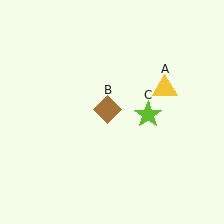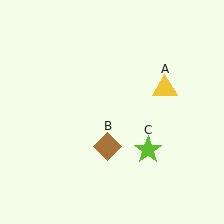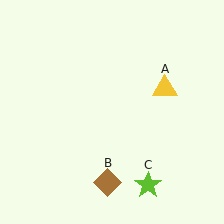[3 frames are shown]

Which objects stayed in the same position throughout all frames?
Yellow triangle (object A) remained stationary.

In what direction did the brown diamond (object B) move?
The brown diamond (object B) moved down.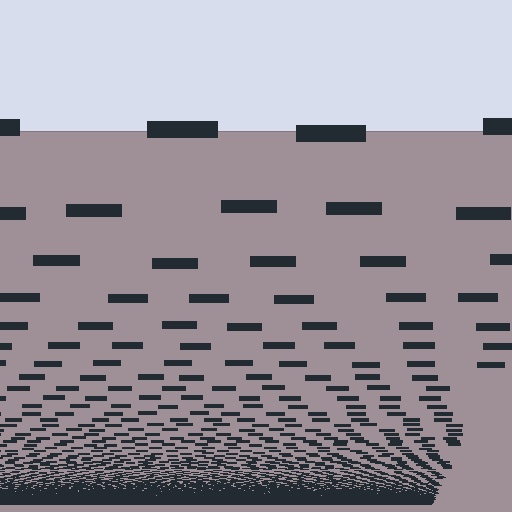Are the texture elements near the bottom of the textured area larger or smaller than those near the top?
Smaller. The gradient is inverted — elements near the bottom are smaller and denser.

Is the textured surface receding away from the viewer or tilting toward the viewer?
The surface appears to tilt toward the viewer. Texture elements get larger and sparser toward the top.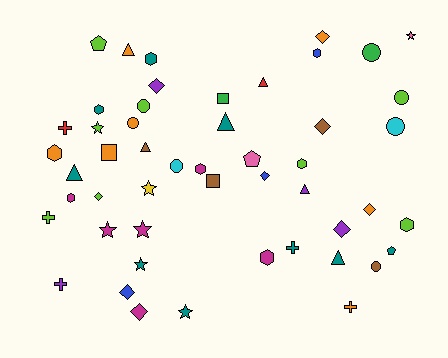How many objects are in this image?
There are 50 objects.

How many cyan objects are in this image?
There are 2 cyan objects.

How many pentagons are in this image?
There are 3 pentagons.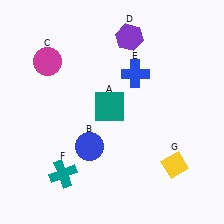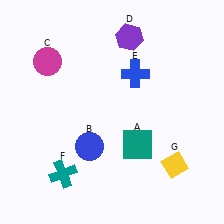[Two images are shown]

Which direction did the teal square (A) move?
The teal square (A) moved down.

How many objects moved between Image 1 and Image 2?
1 object moved between the two images.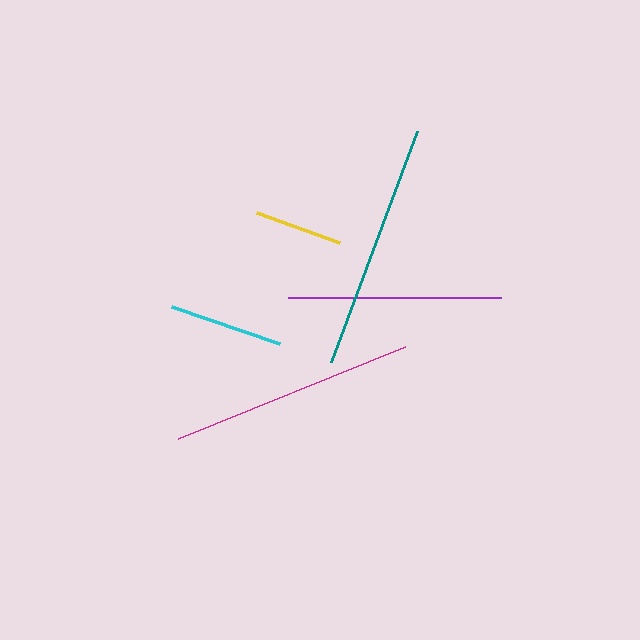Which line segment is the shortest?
The yellow line is the shortest at approximately 88 pixels.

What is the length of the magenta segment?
The magenta segment is approximately 245 pixels long.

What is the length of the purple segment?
The purple segment is approximately 213 pixels long.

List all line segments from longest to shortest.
From longest to shortest: teal, magenta, purple, cyan, yellow.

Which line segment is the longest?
The teal line is the longest at approximately 246 pixels.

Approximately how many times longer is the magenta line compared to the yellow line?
The magenta line is approximately 2.8 times the length of the yellow line.